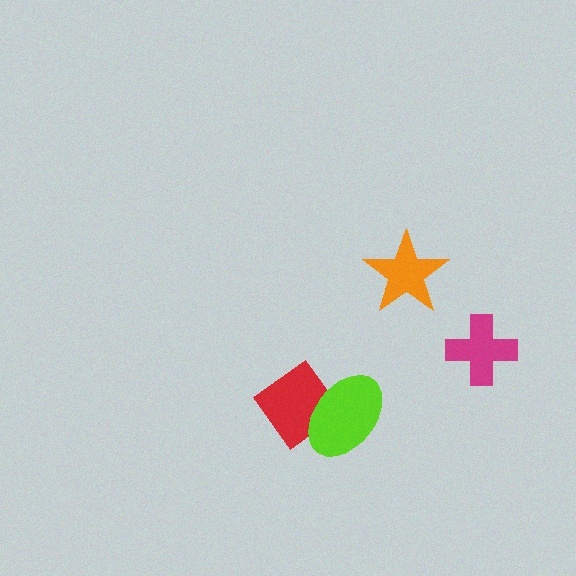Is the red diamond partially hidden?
Yes, it is partially covered by another shape.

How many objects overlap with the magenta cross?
0 objects overlap with the magenta cross.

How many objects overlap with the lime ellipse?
1 object overlaps with the lime ellipse.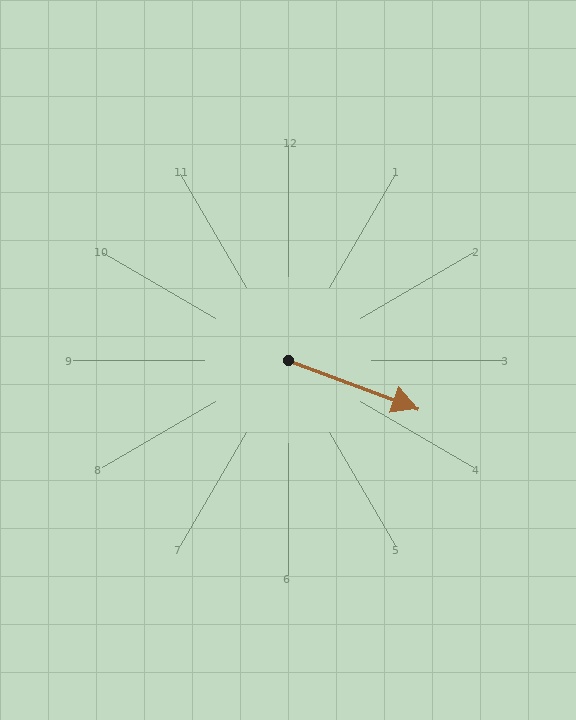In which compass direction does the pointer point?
East.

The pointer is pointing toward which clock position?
Roughly 4 o'clock.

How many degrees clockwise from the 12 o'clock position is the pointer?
Approximately 110 degrees.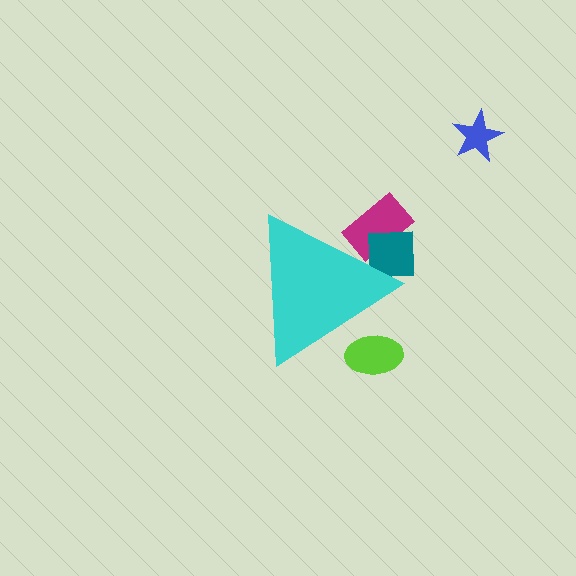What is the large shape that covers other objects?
A cyan triangle.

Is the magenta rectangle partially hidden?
Yes, the magenta rectangle is partially hidden behind the cyan triangle.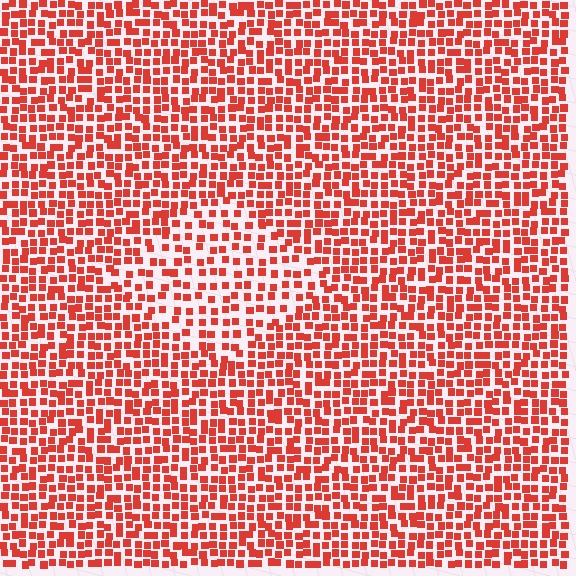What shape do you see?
I see a diamond.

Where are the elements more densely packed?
The elements are more densely packed outside the diamond boundary.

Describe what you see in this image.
The image contains small red elements arranged at two different densities. A diamond-shaped region is visible where the elements are less densely packed than the surrounding area.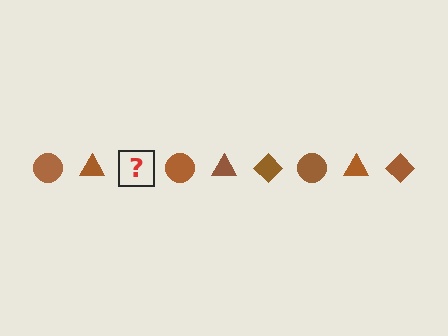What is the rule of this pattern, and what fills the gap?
The rule is that the pattern cycles through circle, triangle, diamond shapes in brown. The gap should be filled with a brown diamond.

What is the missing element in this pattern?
The missing element is a brown diamond.